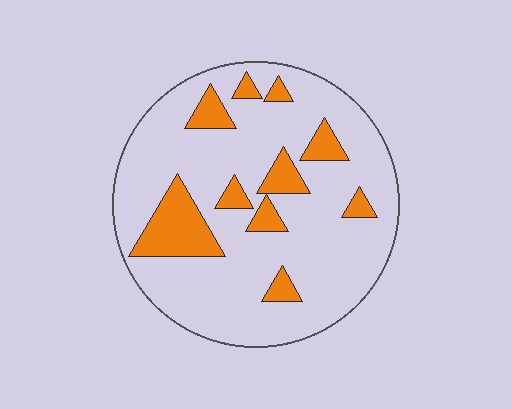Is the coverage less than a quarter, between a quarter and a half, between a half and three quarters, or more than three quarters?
Less than a quarter.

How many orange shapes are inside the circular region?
10.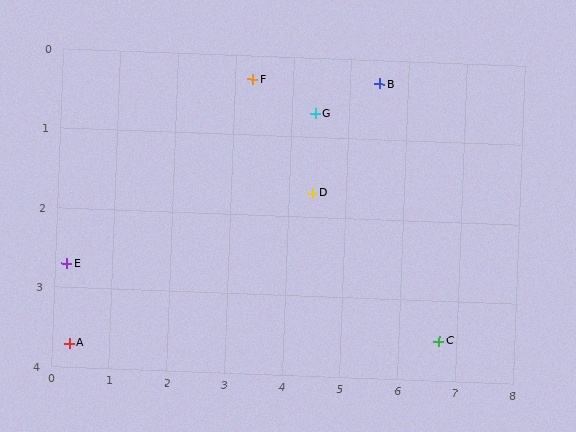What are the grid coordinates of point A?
Point A is at approximately (0.3, 3.7).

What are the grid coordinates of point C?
Point C is at approximately (6.7, 3.5).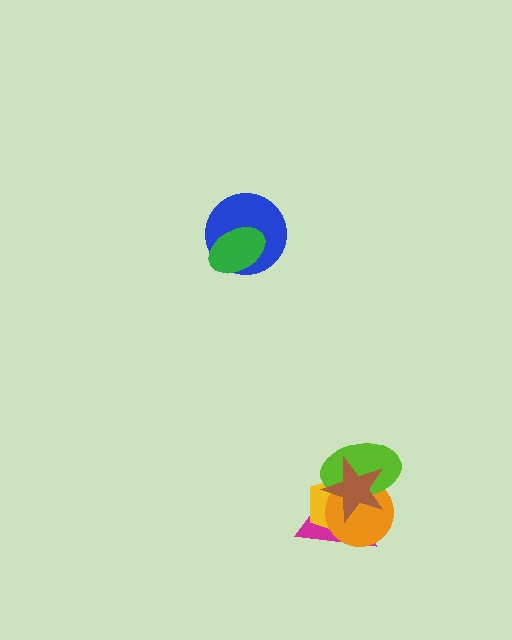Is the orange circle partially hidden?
Yes, it is partially covered by another shape.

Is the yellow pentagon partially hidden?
Yes, it is partially covered by another shape.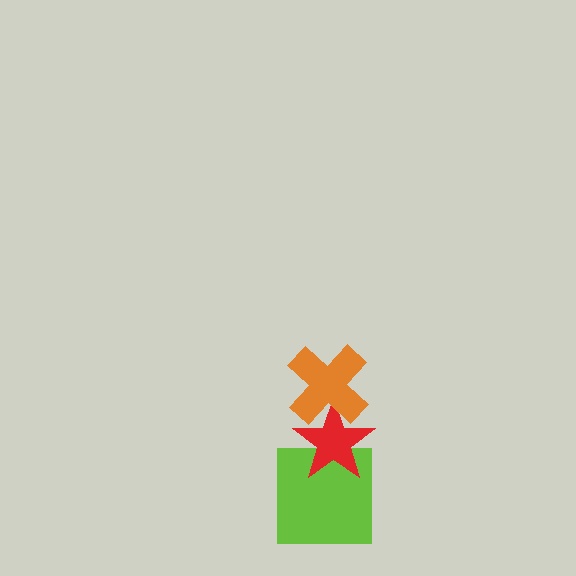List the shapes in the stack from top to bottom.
From top to bottom: the orange cross, the red star, the lime square.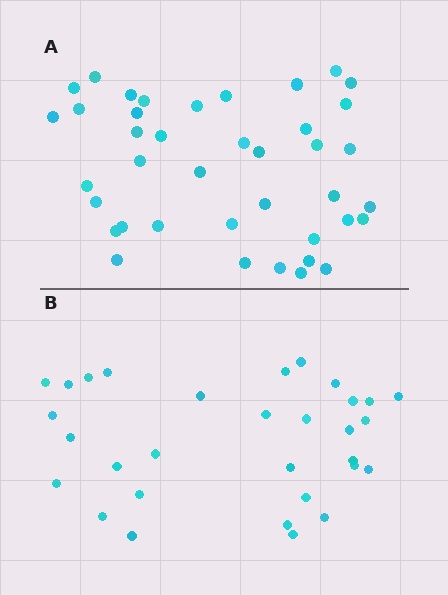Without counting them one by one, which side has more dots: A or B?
Region A (the top region) has more dots.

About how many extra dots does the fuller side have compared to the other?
Region A has roughly 8 or so more dots than region B.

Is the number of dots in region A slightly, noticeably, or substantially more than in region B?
Region A has noticeably more, but not dramatically so. The ratio is roughly 1.3 to 1.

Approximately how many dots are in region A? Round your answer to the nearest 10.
About 40 dots.